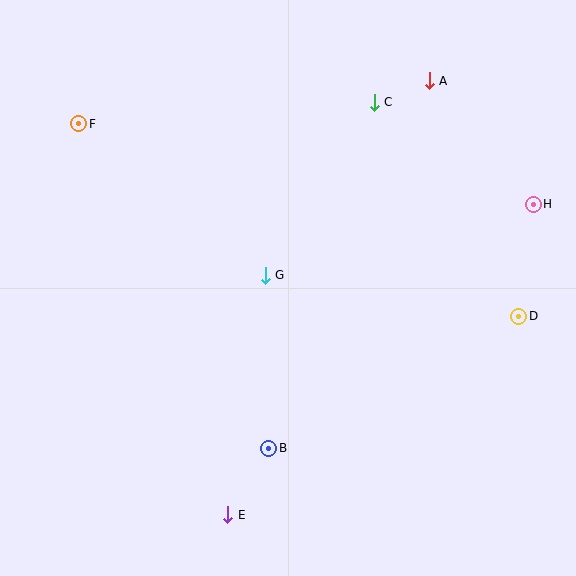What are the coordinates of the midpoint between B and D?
The midpoint between B and D is at (394, 382).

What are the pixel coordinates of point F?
Point F is at (79, 124).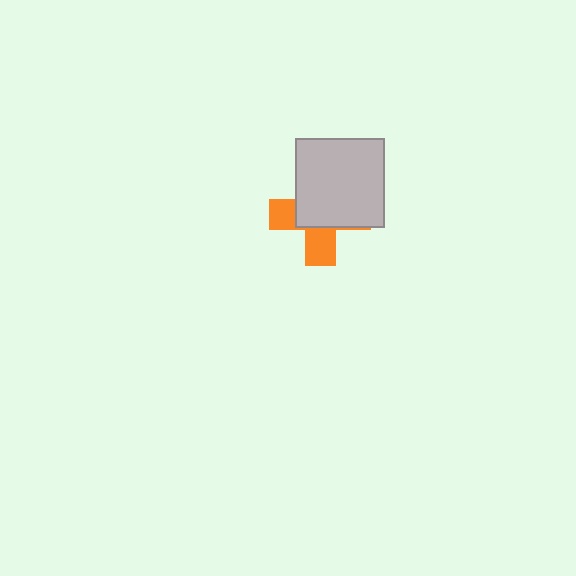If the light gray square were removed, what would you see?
You would see the complete orange cross.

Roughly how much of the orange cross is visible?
A small part of it is visible (roughly 39%).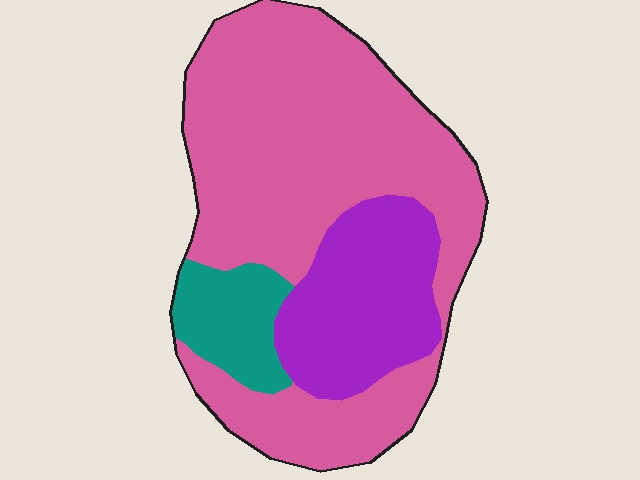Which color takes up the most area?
Pink, at roughly 65%.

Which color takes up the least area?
Teal, at roughly 10%.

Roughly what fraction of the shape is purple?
Purple covers around 25% of the shape.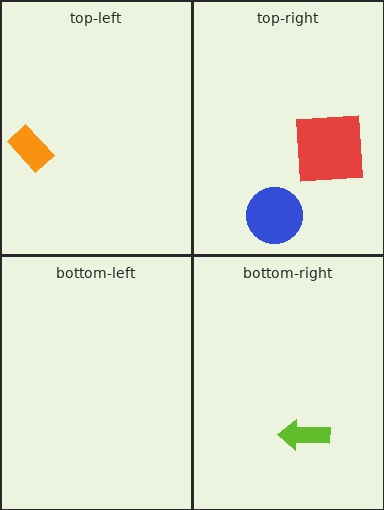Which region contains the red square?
The top-right region.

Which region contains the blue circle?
The top-right region.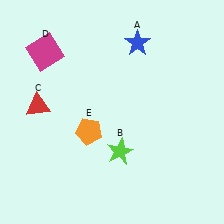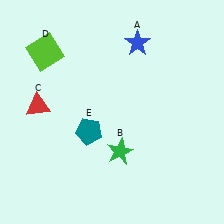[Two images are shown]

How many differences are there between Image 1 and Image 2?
There are 3 differences between the two images.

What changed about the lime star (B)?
In Image 1, B is lime. In Image 2, it changed to green.